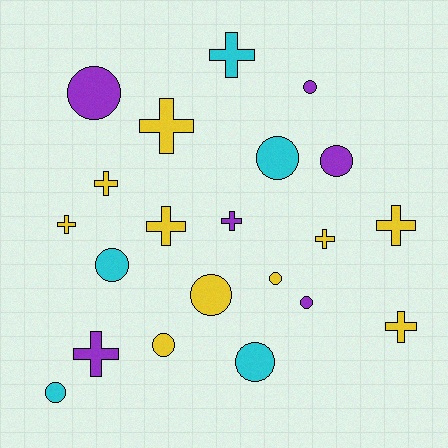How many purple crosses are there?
There are 2 purple crosses.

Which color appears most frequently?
Yellow, with 10 objects.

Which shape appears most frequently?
Circle, with 11 objects.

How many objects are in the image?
There are 21 objects.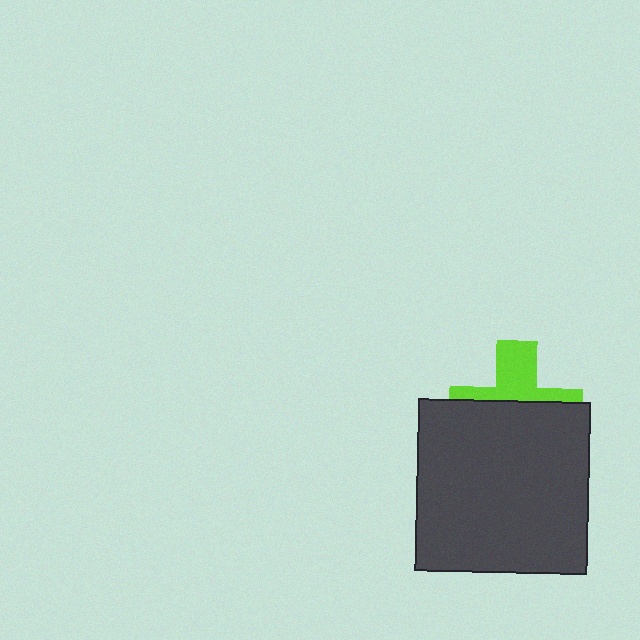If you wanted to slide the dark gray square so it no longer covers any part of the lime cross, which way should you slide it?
Slide it down — that is the most direct way to separate the two shapes.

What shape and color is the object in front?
The object in front is a dark gray square.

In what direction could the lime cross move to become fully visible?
The lime cross could move up. That would shift it out from behind the dark gray square entirely.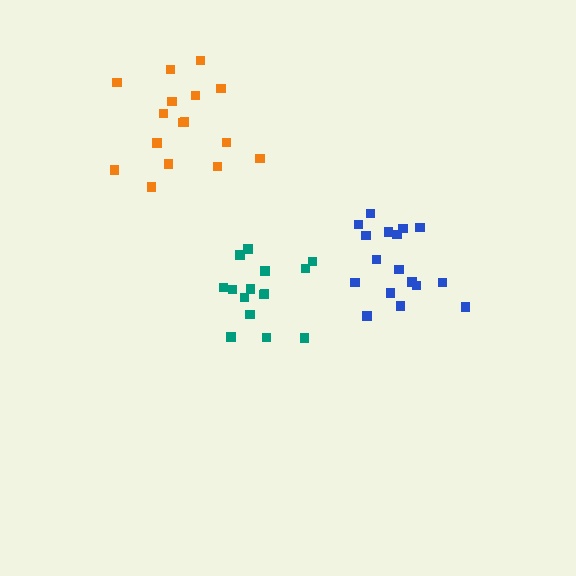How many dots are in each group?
Group 1: 16 dots, Group 2: 17 dots, Group 3: 15 dots (48 total).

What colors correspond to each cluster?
The clusters are colored: orange, blue, teal.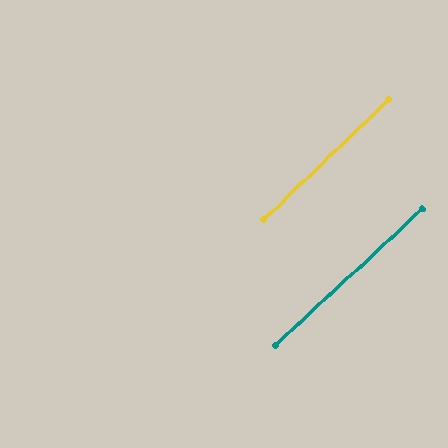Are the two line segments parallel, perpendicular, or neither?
Parallel — their directions differ by only 1.0°.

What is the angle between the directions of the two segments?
Approximately 1 degree.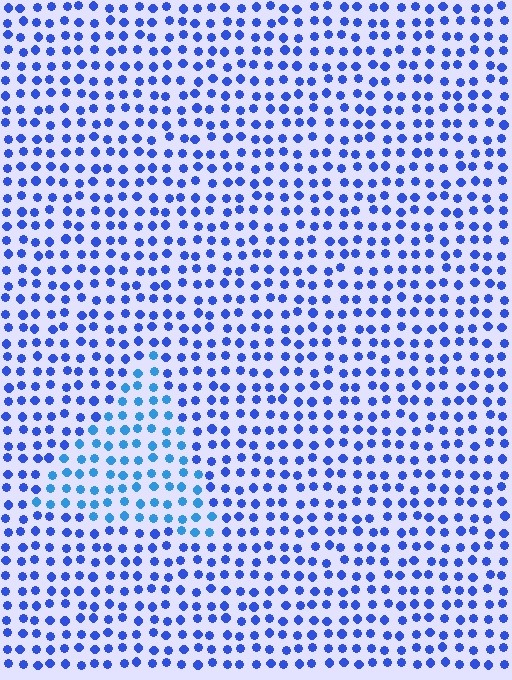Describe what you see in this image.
The image is filled with small blue elements in a uniform arrangement. A triangle-shaped region is visible where the elements are tinted to a slightly different hue, forming a subtle color boundary.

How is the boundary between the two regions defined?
The boundary is defined purely by a slight shift in hue (about 25 degrees). Spacing, size, and orientation are identical on both sides.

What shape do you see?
I see a triangle.